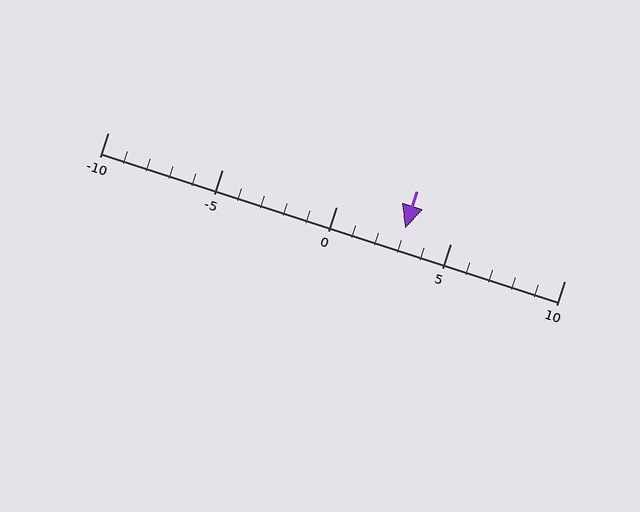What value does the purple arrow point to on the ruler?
The purple arrow points to approximately 3.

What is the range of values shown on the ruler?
The ruler shows values from -10 to 10.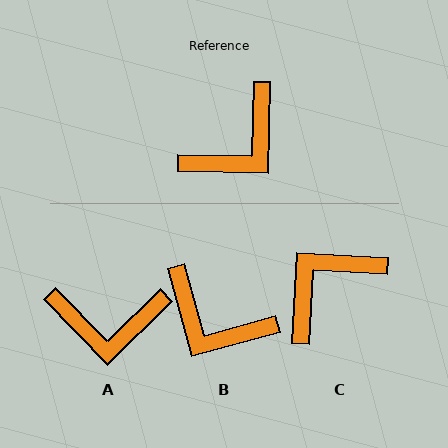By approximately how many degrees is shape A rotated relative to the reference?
Approximately 45 degrees clockwise.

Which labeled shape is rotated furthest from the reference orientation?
C, about 178 degrees away.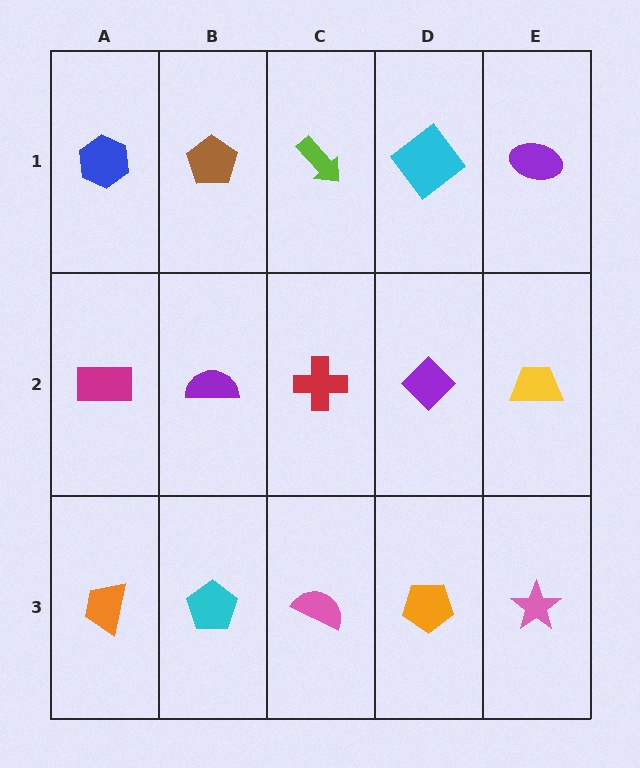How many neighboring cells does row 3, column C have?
3.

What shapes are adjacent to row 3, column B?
A purple semicircle (row 2, column B), an orange trapezoid (row 3, column A), a pink semicircle (row 3, column C).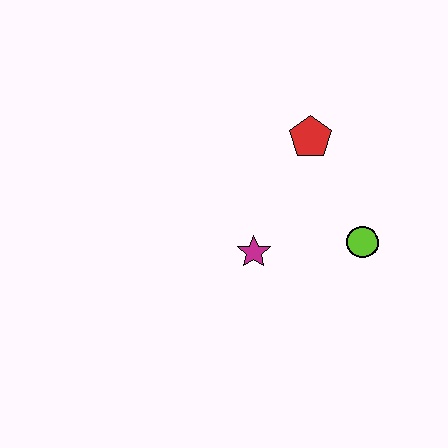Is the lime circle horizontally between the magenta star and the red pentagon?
No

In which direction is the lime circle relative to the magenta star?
The lime circle is to the right of the magenta star.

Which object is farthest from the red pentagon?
The magenta star is farthest from the red pentagon.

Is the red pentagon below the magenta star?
No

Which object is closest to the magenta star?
The lime circle is closest to the magenta star.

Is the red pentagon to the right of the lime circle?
No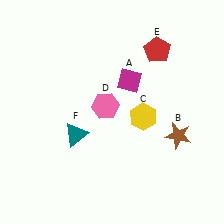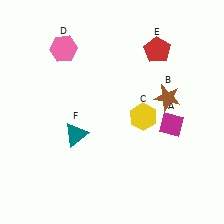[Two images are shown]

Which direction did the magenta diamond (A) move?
The magenta diamond (A) moved down.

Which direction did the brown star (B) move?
The brown star (B) moved up.